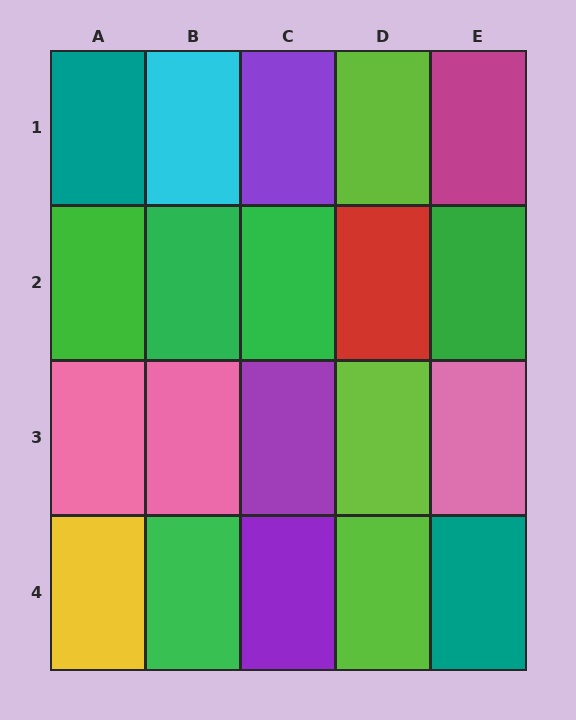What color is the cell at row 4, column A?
Yellow.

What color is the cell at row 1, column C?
Purple.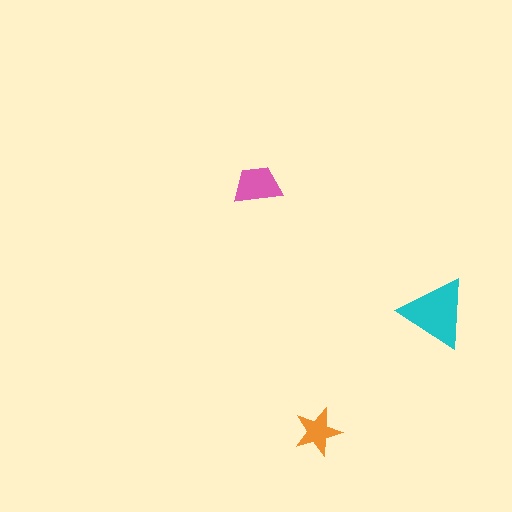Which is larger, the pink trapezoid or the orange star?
The pink trapezoid.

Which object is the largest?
The cyan triangle.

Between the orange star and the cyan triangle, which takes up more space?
The cyan triangle.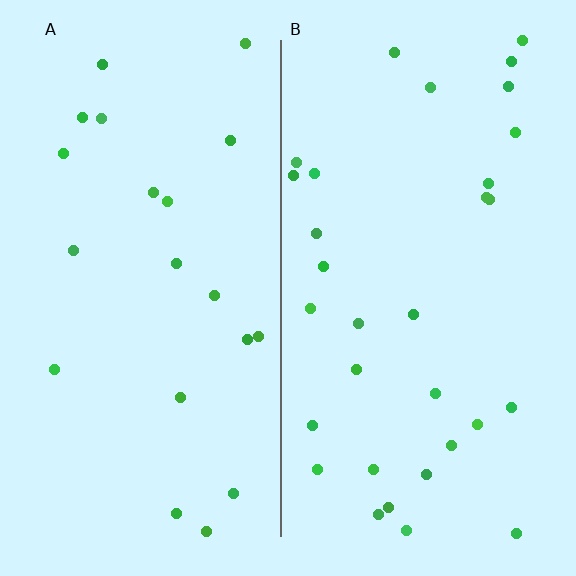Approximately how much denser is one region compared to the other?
Approximately 1.6× — region B over region A.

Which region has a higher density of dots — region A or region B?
B (the right).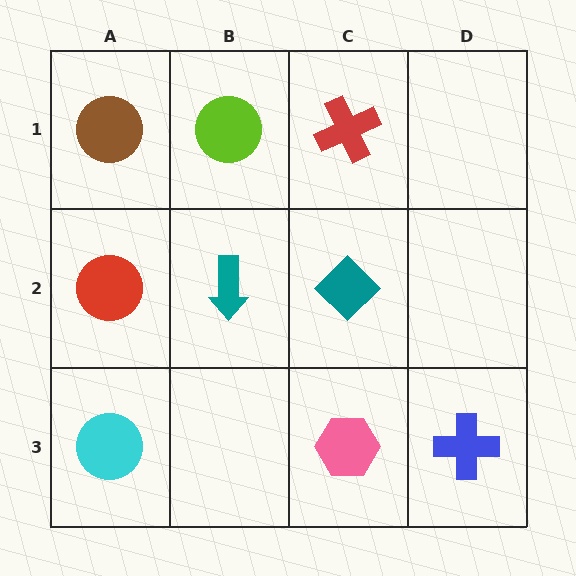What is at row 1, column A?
A brown circle.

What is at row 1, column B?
A lime circle.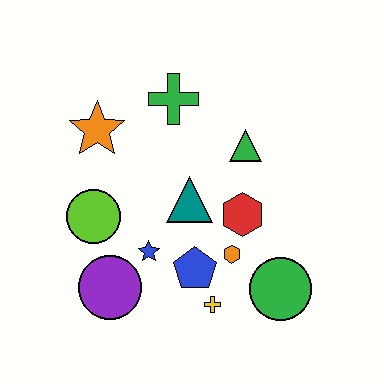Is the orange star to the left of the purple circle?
Yes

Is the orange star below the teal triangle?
No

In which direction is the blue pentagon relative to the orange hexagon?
The blue pentagon is to the left of the orange hexagon.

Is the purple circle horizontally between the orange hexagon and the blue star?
No